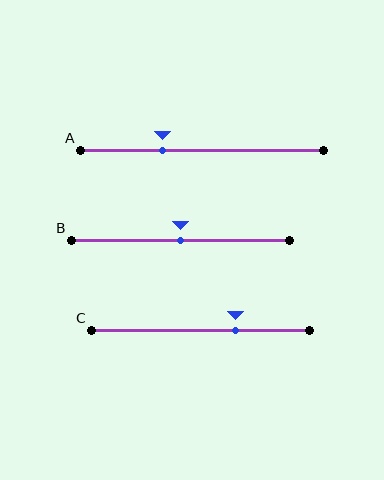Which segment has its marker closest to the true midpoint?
Segment B has its marker closest to the true midpoint.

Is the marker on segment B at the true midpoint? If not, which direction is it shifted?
Yes, the marker on segment B is at the true midpoint.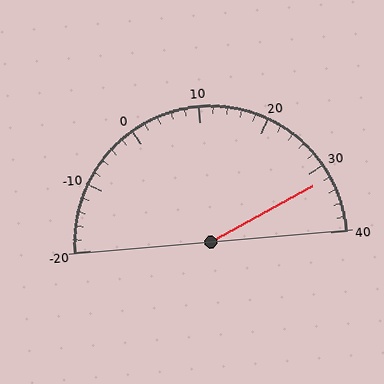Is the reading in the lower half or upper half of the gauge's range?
The reading is in the upper half of the range (-20 to 40).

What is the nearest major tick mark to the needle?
The nearest major tick mark is 30.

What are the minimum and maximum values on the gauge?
The gauge ranges from -20 to 40.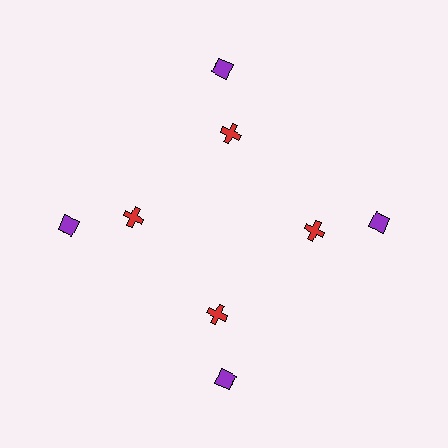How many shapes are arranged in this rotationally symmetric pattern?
There are 8 shapes, arranged in 4 groups of 2.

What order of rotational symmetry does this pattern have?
This pattern has 4-fold rotational symmetry.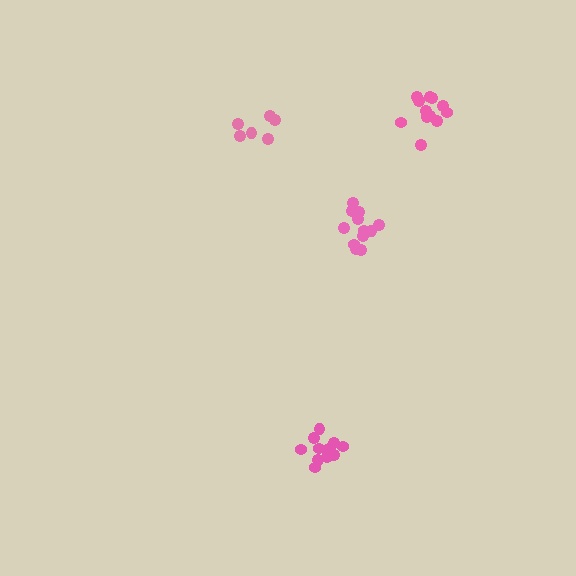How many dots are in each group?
Group 1: 6 dots, Group 2: 11 dots, Group 3: 12 dots, Group 4: 12 dots (41 total).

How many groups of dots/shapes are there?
There are 4 groups.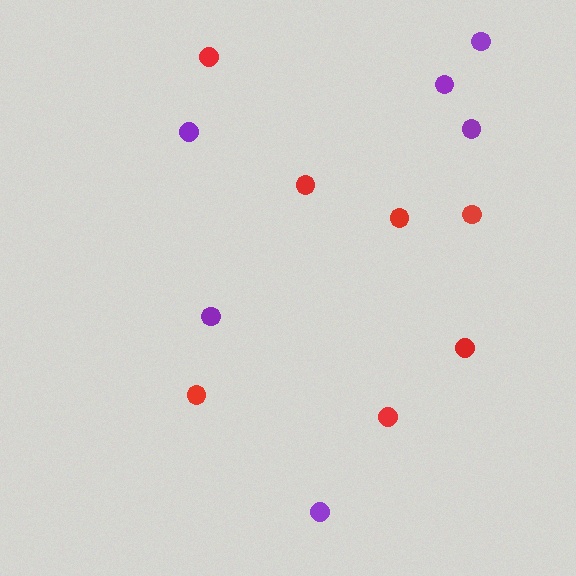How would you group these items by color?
There are 2 groups: one group of red circles (7) and one group of purple circles (6).